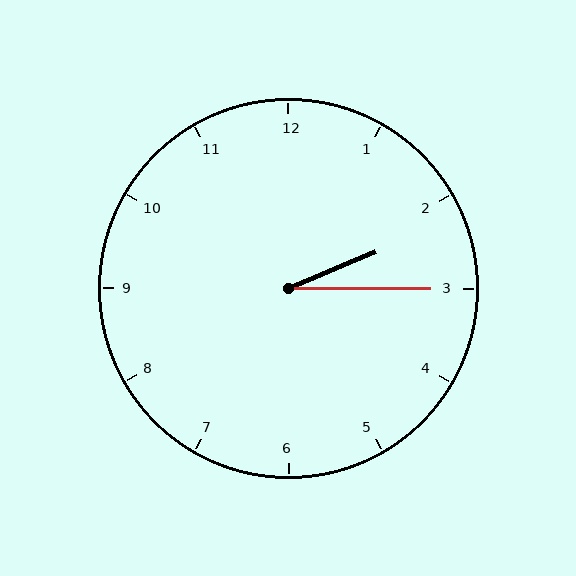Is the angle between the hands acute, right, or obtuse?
It is acute.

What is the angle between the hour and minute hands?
Approximately 22 degrees.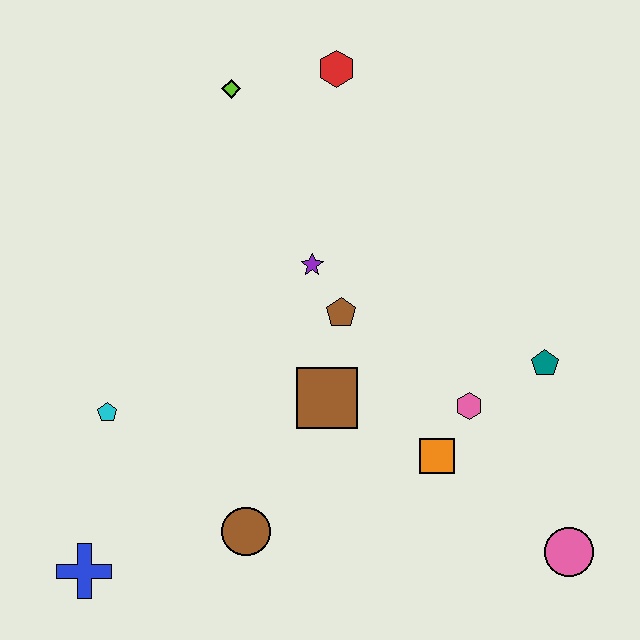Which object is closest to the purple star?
The brown pentagon is closest to the purple star.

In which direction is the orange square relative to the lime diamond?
The orange square is below the lime diamond.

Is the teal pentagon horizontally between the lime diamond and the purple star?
No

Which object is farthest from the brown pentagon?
The blue cross is farthest from the brown pentagon.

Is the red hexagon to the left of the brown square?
No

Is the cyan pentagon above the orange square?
Yes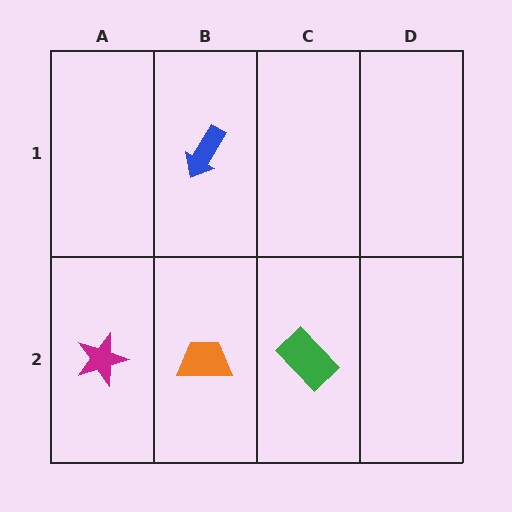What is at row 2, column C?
A green rectangle.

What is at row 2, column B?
An orange trapezoid.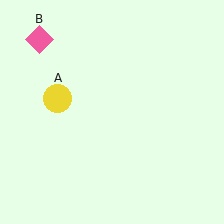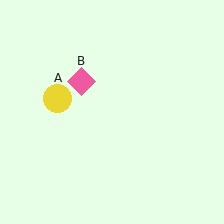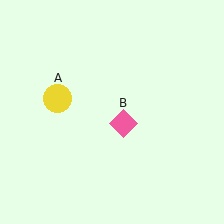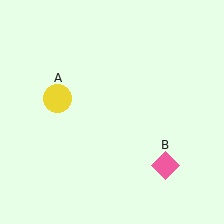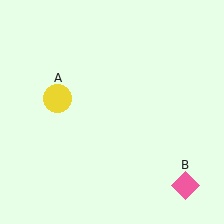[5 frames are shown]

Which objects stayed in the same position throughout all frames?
Yellow circle (object A) remained stationary.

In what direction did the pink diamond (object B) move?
The pink diamond (object B) moved down and to the right.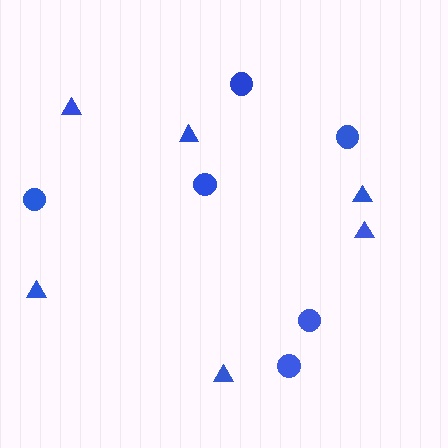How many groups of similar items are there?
There are 2 groups: one group of triangles (6) and one group of circles (6).